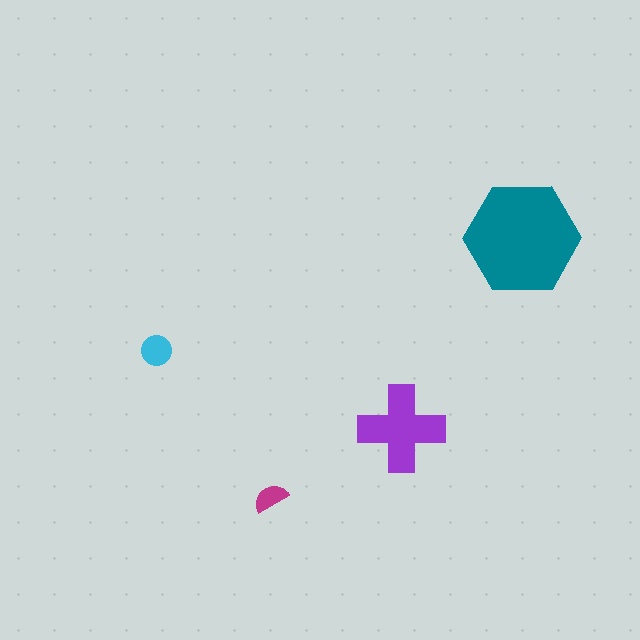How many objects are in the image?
There are 4 objects in the image.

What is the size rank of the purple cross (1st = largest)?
2nd.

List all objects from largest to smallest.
The teal hexagon, the purple cross, the cyan circle, the magenta semicircle.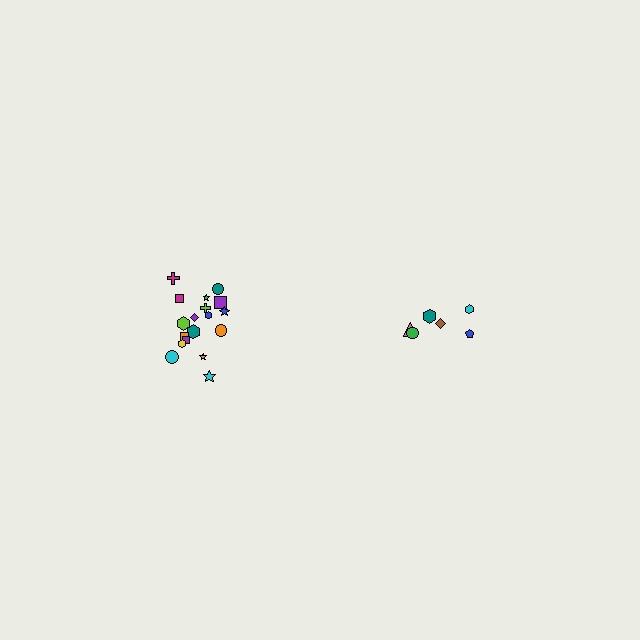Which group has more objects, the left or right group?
The left group.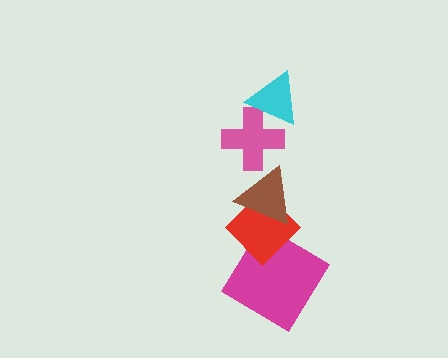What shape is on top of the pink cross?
The cyan triangle is on top of the pink cross.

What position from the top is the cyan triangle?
The cyan triangle is 1st from the top.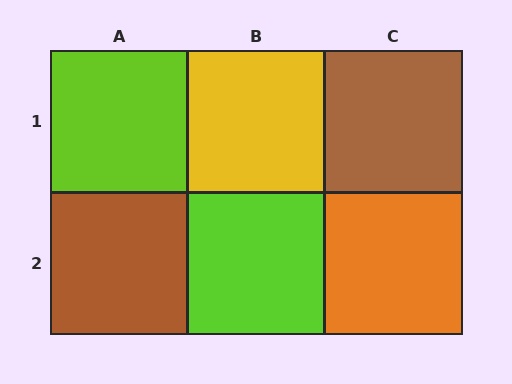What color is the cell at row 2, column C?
Orange.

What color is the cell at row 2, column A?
Brown.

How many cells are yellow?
1 cell is yellow.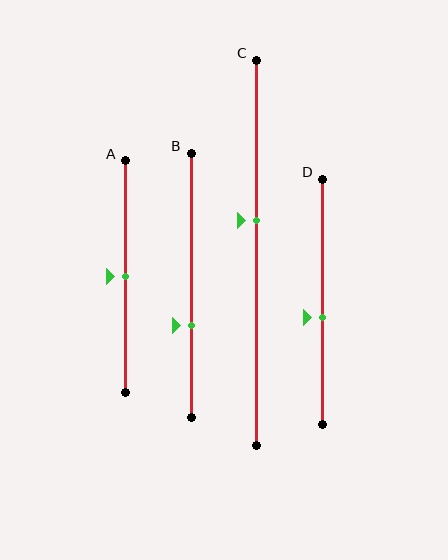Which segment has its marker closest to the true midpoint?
Segment A has its marker closest to the true midpoint.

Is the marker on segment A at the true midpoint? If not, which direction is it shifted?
Yes, the marker on segment A is at the true midpoint.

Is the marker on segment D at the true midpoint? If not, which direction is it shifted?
No, the marker on segment D is shifted downward by about 6% of the segment length.